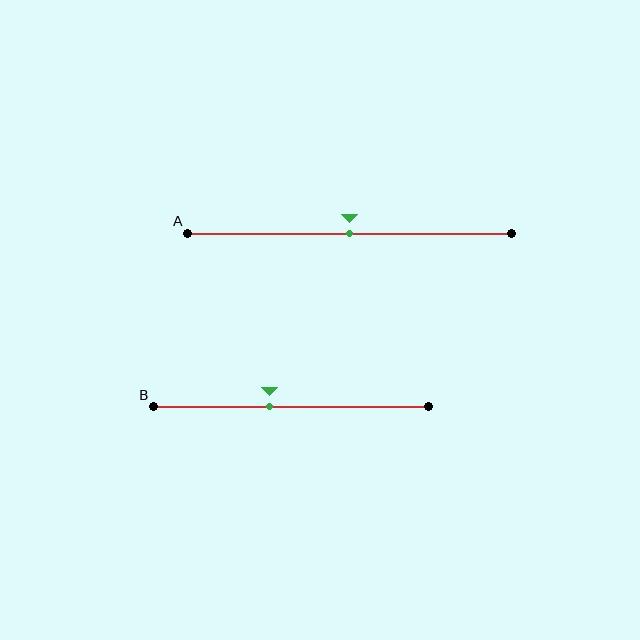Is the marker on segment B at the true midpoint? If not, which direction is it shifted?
No, the marker on segment B is shifted to the left by about 8% of the segment length.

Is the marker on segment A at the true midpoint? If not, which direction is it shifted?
Yes, the marker on segment A is at the true midpoint.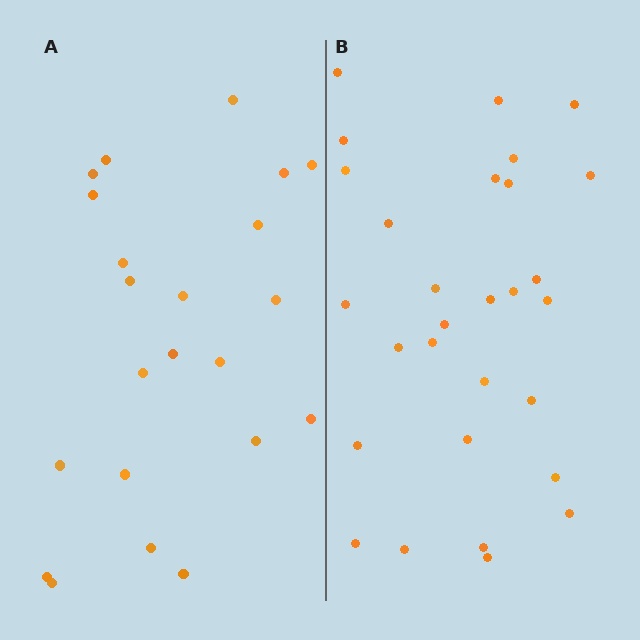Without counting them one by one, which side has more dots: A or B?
Region B (the right region) has more dots.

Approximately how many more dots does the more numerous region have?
Region B has roughly 8 or so more dots than region A.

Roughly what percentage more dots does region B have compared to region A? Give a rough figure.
About 30% more.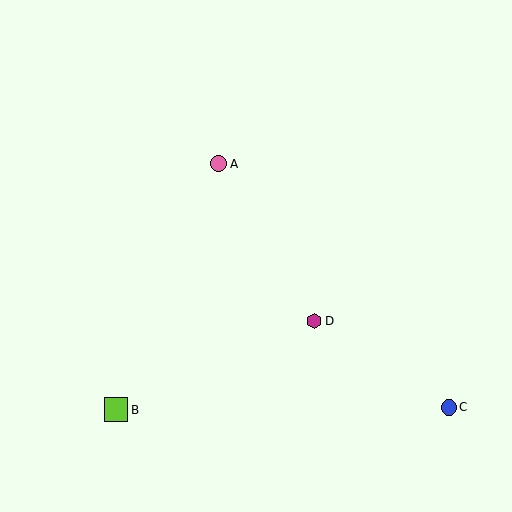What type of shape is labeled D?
Shape D is a magenta hexagon.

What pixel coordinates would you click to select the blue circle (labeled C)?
Click at (449, 407) to select the blue circle C.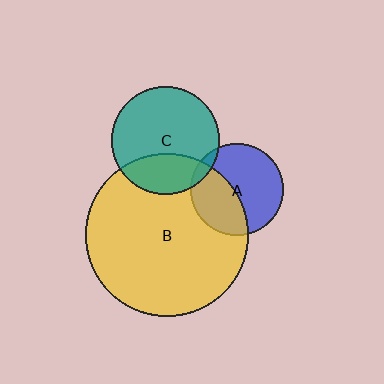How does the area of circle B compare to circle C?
Approximately 2.3 times.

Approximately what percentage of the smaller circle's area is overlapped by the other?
Approximately 30%.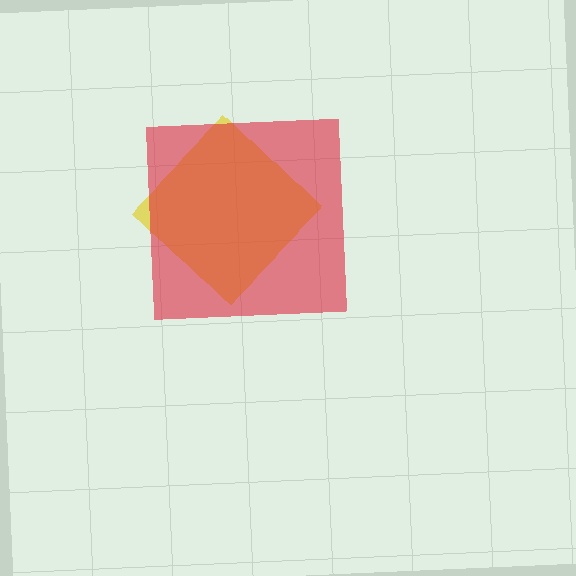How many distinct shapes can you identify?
There are 2 distinct shapes: a yellow diamond, a red square.